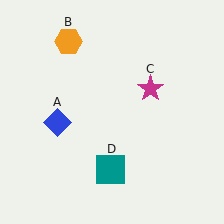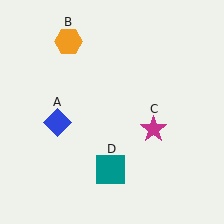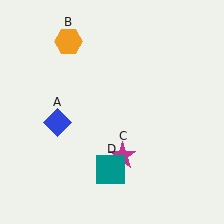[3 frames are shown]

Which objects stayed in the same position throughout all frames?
Blue diamond (object A) and orange hexagon (object B) and teal square (object D) remained stationary.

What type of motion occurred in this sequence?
The magenta star (object C) rotated clockwise around the center of the scene.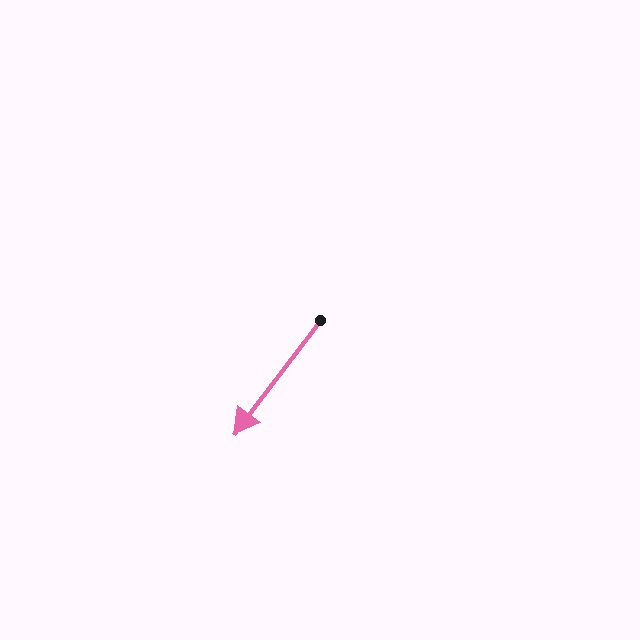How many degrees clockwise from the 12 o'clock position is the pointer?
Approximately 217 degrees.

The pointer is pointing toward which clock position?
Roughly 7 o'clock.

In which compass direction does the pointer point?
Southwest.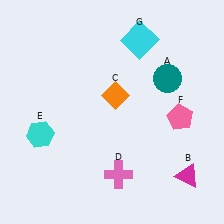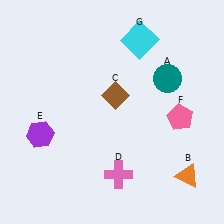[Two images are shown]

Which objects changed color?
B changed from magenta to orange. C changed from orange to brown. E changed from cyan to purple.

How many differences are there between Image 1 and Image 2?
There are 3 differences between the two images.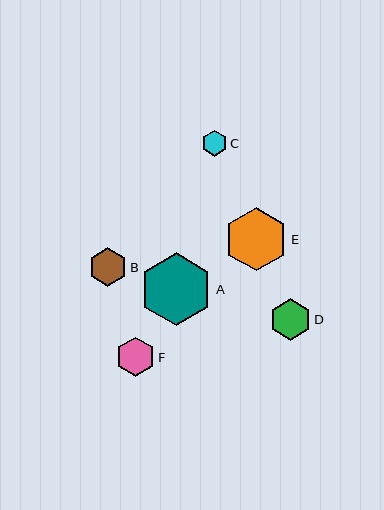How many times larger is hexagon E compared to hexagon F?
Hexagon E is approximately 1.6 times the size of hexagon F.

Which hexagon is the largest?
Hexagon A is the largest with a size of approximately 73 pixels.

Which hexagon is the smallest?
Hexagon C is the smallest with a size of approximately 26 pixels.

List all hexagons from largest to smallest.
From largest to smallest: A, E, D, F, B, C.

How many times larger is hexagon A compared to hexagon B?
Hexagon A is approximately 1.9 times the size of hexagon B.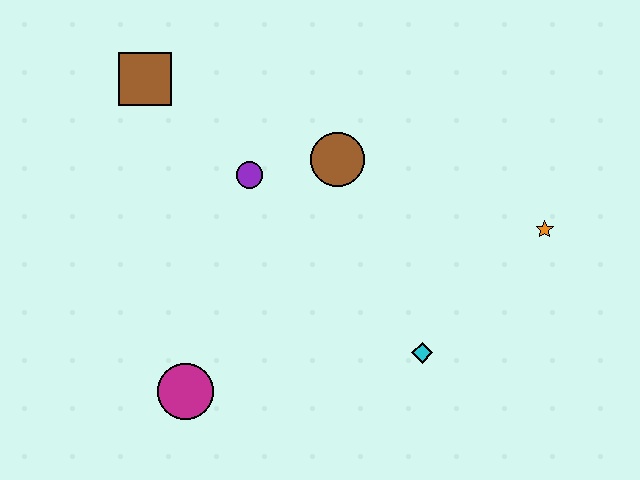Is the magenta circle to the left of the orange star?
Yes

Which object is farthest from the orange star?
The brown square is farthest from the orange star.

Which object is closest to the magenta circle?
The purple circle is closest to the magenta circle.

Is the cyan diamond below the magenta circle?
No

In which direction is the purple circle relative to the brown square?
The purple circle is to the right of the brown square.